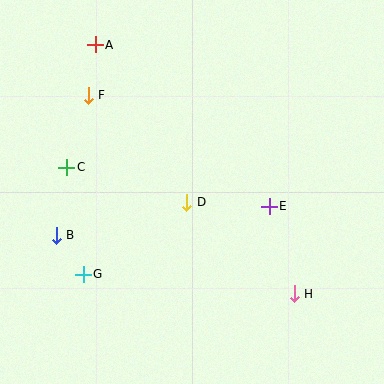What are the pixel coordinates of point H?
Point H is at (294, 294).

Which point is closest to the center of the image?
Point D at (187, 202) is closest to the center.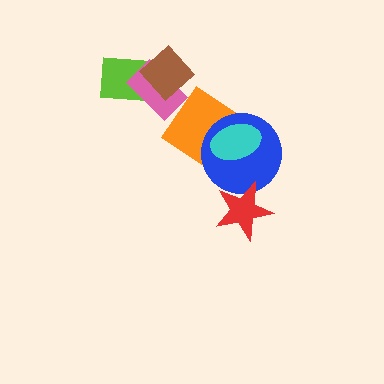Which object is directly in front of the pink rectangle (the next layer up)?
The orange diamond is directly in front of the pink rectangle.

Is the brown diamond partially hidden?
No, no other shape covers it.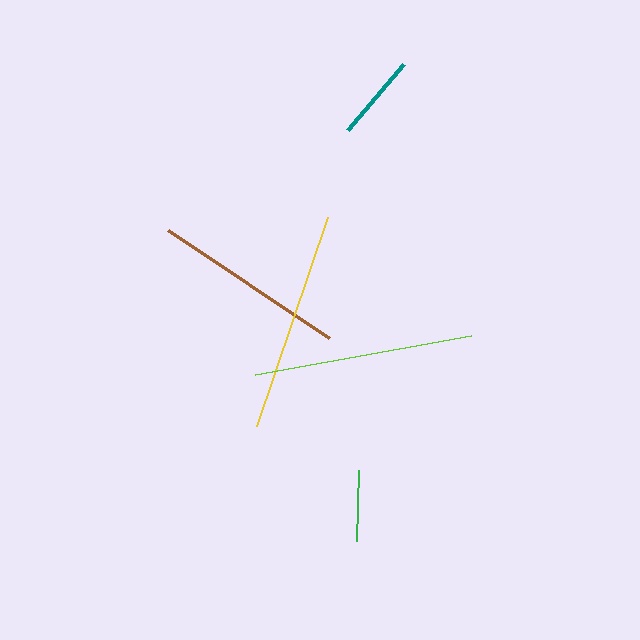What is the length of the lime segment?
The lime segment is approximately 219 pixels long.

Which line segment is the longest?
The yellow line is the longest at approximately 221 pixels.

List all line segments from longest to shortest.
From longest to shortest: yellow, lime, brown, teal, green.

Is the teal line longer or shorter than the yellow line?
The yellow line is longer than the teal line.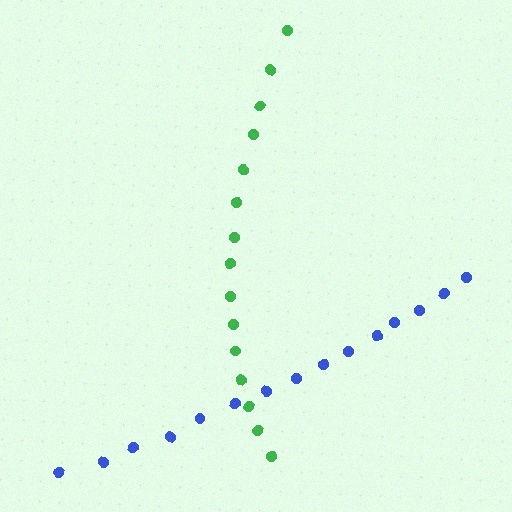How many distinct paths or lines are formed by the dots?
There are 2 distinct paths.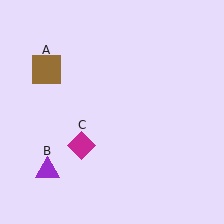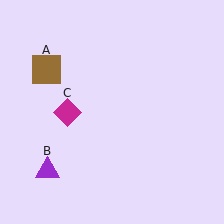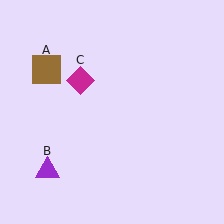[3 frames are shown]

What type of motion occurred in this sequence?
The magenta diamond (object C) rotated clockwise around the center of the scene.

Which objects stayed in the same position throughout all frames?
Brown square (object A) and purple triangle (object B) remained stationary.